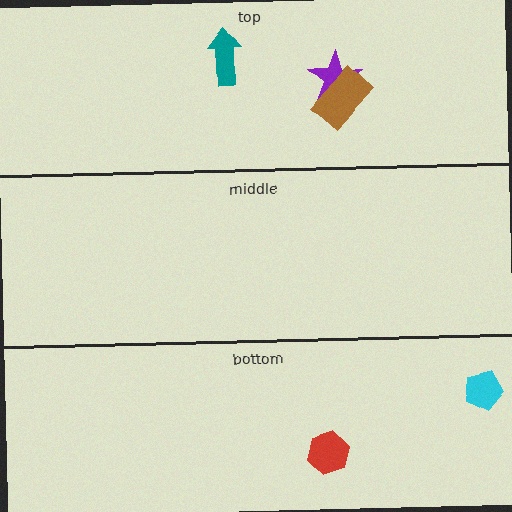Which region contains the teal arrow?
The top region.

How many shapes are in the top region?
3.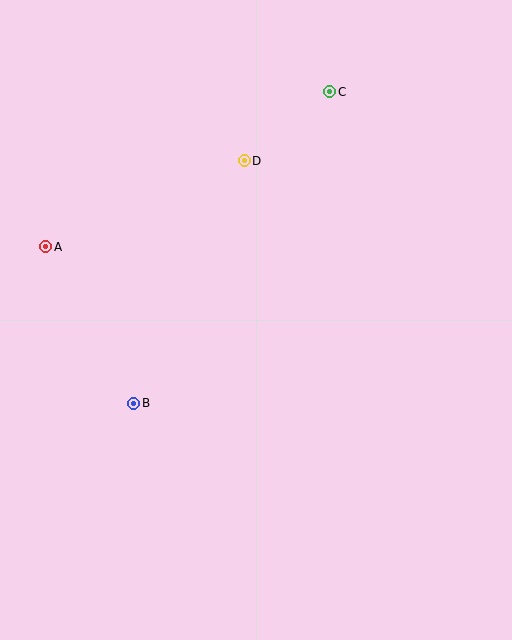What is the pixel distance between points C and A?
The distance between C and A is 323 pixels.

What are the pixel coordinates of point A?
Point A is at (46, 247).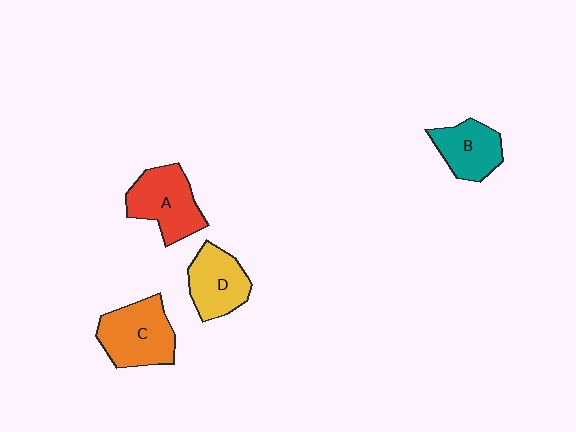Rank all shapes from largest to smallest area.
From largest to smallest: C (orange), A (red), D (yellow), B (teal).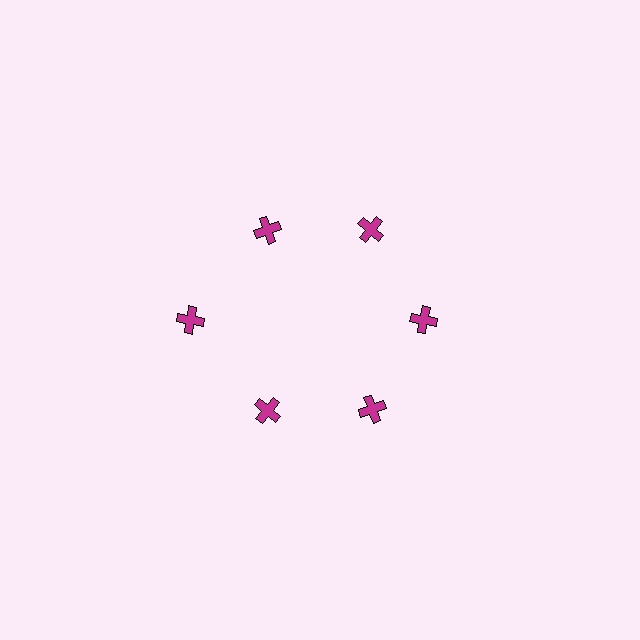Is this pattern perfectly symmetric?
No. The 6 magenta crosses are arranged in a ring, but one element near the 9 o'clock position is pushed outward from the center, breaking the 6-fold rotational symmetry.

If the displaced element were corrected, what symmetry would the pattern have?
It would have 6-fold rotational symmetry — the pattern would map onto itself every 60 degrees.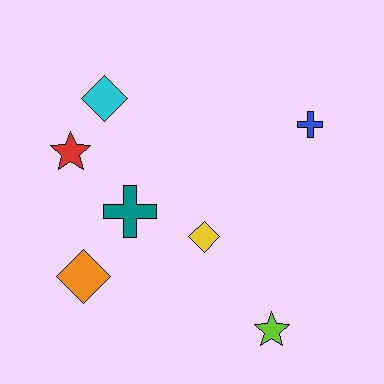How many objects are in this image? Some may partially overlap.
There are 7 objects.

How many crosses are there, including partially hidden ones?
There are 2 crosses.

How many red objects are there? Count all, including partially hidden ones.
There is 1 red object.